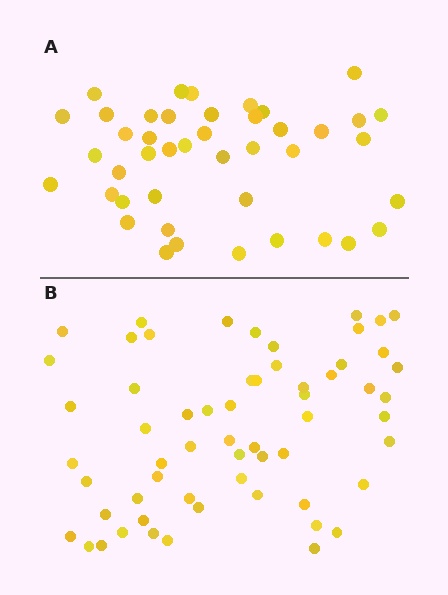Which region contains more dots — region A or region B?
Region B (the bottom region) has more dots.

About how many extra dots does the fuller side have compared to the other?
Region B has approximately 15 more dots than region A.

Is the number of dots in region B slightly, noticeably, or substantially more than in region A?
Region B has noticeably more, but not dramatically so. The ratio is roughly 1.4 to 1.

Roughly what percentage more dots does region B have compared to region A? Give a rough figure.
About 40% more.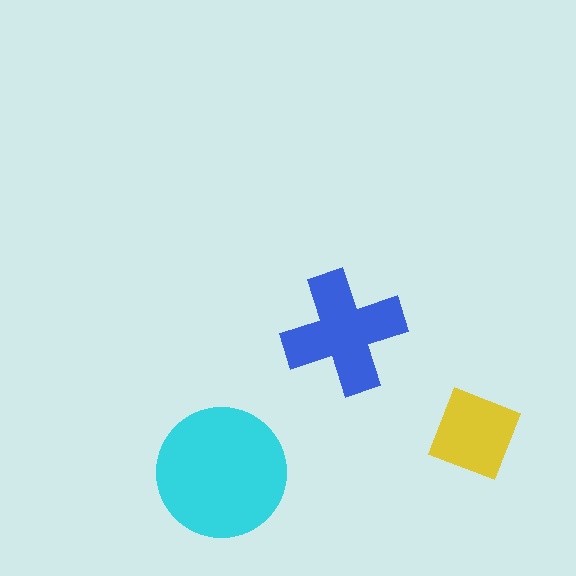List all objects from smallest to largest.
The yellow diamond, the blue cross, the cyan circle.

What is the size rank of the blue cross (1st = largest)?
2nd.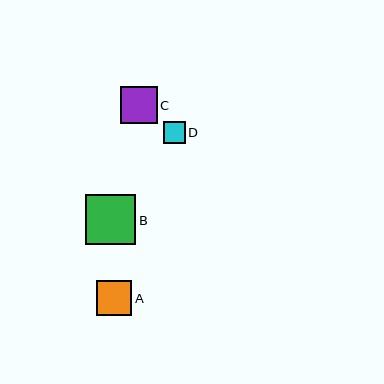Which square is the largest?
Square B is the largest with a size of approximately 50 pixels.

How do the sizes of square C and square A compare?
Square C and square A are approximately the same size.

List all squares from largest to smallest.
From largest to smallest: B, C, A, D.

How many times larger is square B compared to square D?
Square B is approximately 2.4 times the size of square D.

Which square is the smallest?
Square D is the smallest with a size of approximately 21 pixels.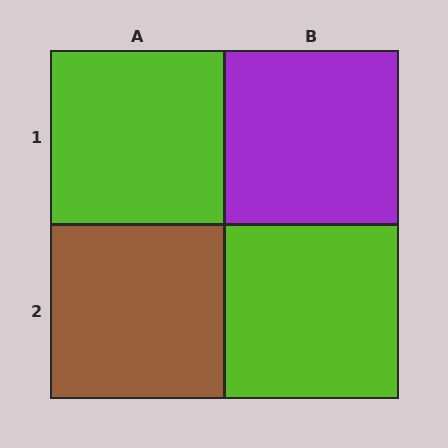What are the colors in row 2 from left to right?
Brown, lime.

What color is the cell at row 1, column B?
Purple.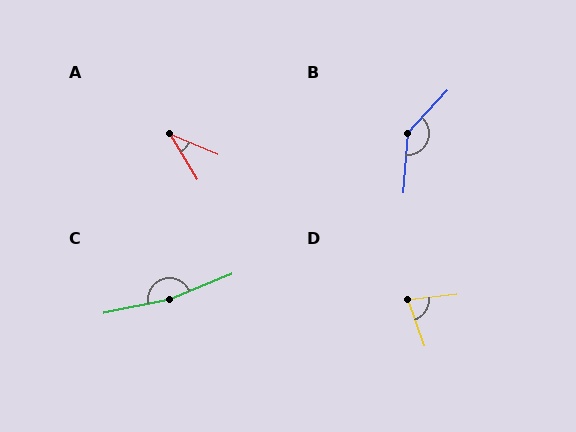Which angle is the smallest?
A, at approximately 36 degrees.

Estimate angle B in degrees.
Approximately 141 degrees.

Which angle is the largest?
C, at approximately 169 degrees.